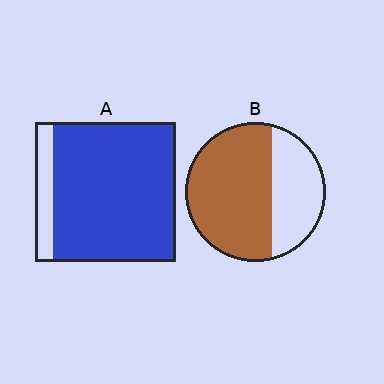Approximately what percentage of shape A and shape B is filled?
A is approximately 85% and B is approximately 65%.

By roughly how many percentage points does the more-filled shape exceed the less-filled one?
By roughly 20 percentage points (A over B).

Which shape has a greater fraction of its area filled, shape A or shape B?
Shape A.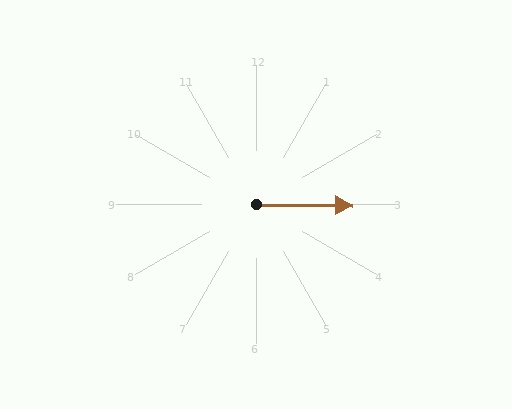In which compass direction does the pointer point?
East.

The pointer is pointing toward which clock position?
Roughly 3 o'clock.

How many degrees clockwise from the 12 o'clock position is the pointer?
Approximately 90 degrees.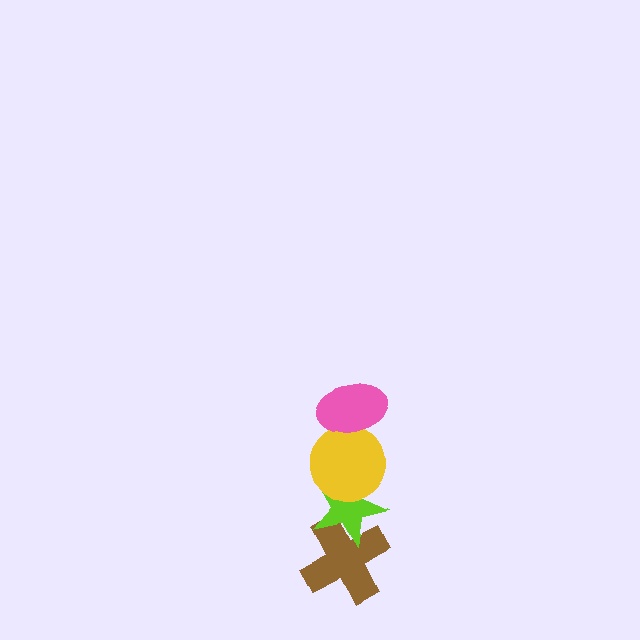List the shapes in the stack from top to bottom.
From top to bottom: the pink ellipse, the yellow circle, the lime star, the brown cross.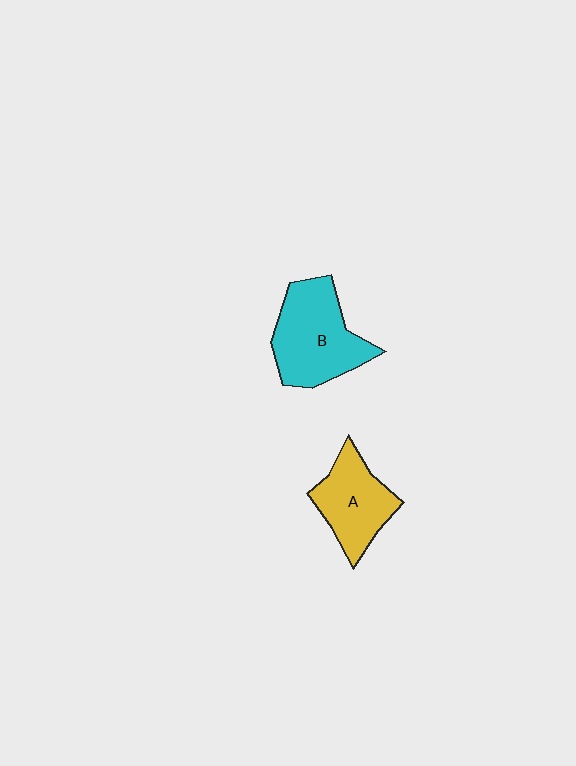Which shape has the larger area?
Shape B (cyan).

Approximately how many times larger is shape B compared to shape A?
Approximately 1.3 times.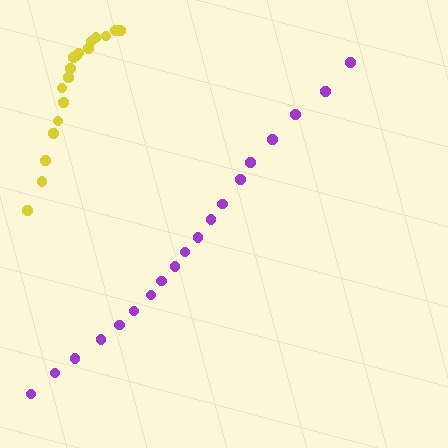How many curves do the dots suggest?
There are 2 distinct paths.